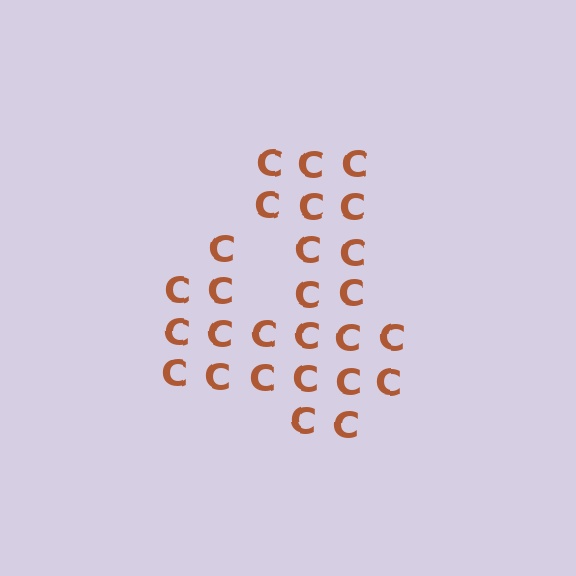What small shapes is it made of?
It is made of small letter C's.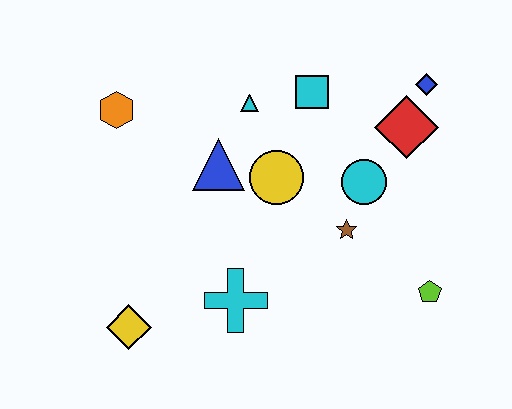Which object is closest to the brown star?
The cyan circle is closest to the brown star.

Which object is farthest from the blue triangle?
The lime pentagon is farthest from the blue triangle.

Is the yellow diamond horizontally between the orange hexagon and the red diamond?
Yes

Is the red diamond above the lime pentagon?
Yes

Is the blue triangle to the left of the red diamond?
Yes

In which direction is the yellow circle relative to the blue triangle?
The yellow circle is to the right of the blue triangle.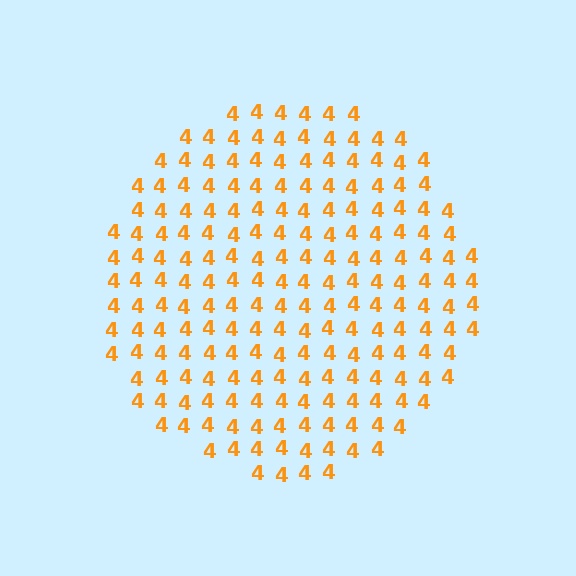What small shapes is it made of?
It is made of small digit 4's.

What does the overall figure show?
The overall figure shows a circle.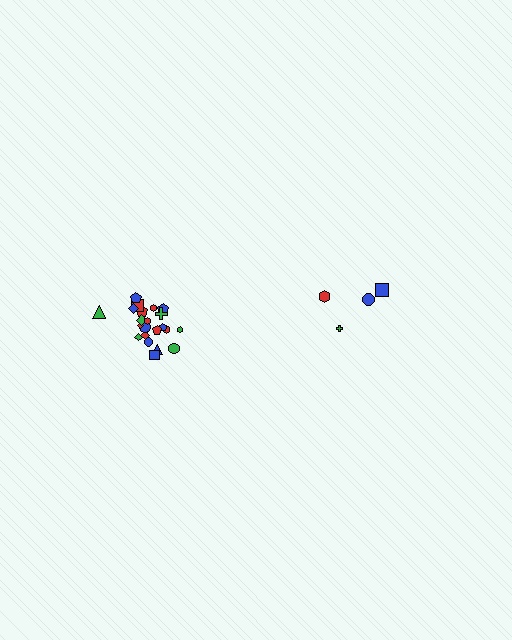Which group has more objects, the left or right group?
The left group.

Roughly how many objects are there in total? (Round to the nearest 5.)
Roughly 25 objects in total.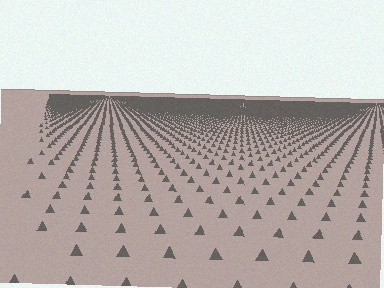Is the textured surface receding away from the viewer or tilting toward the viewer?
The surface is receding away from the viewer. Texture elements get smaller and denser toward the top.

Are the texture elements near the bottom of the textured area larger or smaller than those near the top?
Larger. Near the bottom, elements are closer to the viewer and appear at a bigger on-screen size.